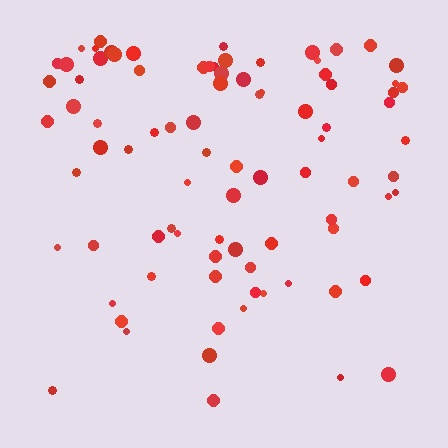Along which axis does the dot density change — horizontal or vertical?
Vertical.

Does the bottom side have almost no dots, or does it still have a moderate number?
Still a moderate number, just noticeably fewer than the top.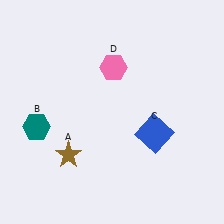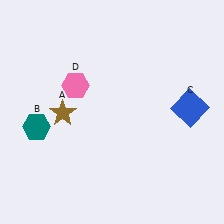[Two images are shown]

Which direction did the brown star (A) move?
The brown star (A) moved up.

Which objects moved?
The objects that moved are: the brown star (A), the blue square (C), the pink hexagon (D).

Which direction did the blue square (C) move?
The blue square (C) moved right.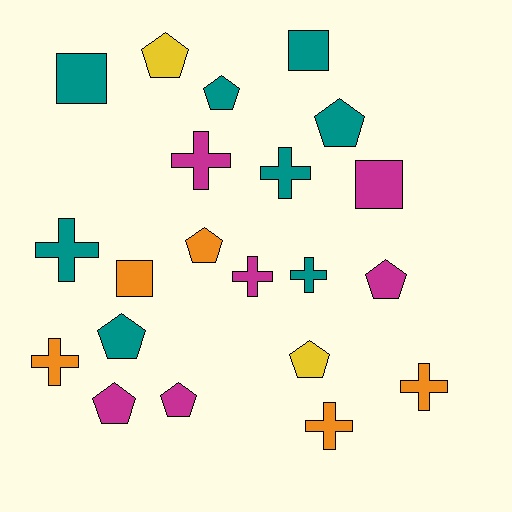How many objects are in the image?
There are 21 objects.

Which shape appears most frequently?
Pentagon, with 9 objects.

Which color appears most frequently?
Teal, with 8 objects.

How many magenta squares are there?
There is 1 magenta square.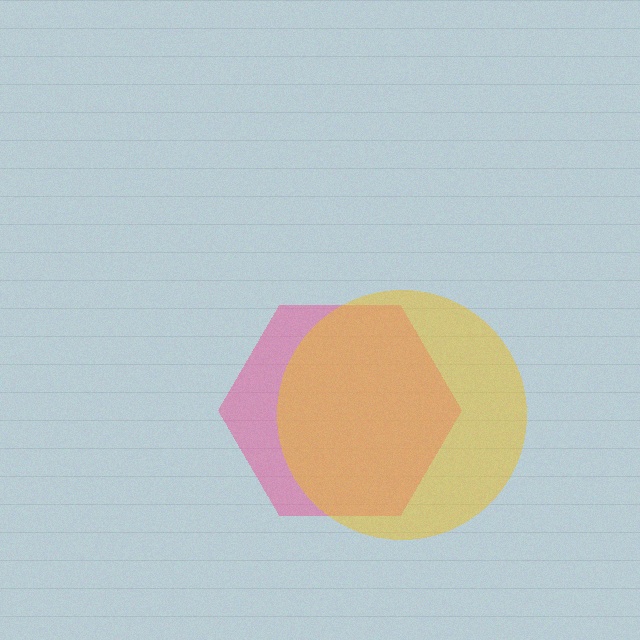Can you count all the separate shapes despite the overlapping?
Yes, there are 2 separate shapes.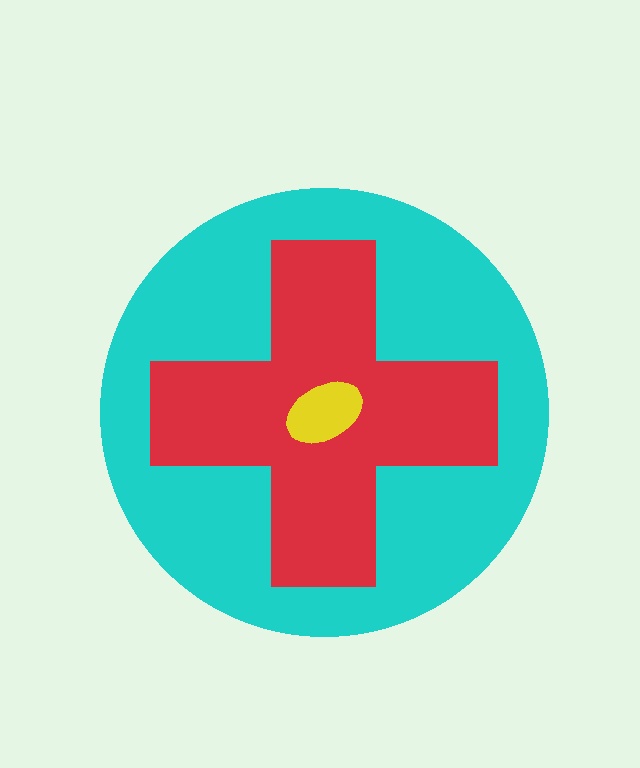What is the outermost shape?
The cyan circle.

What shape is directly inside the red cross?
The yellow ellipse.